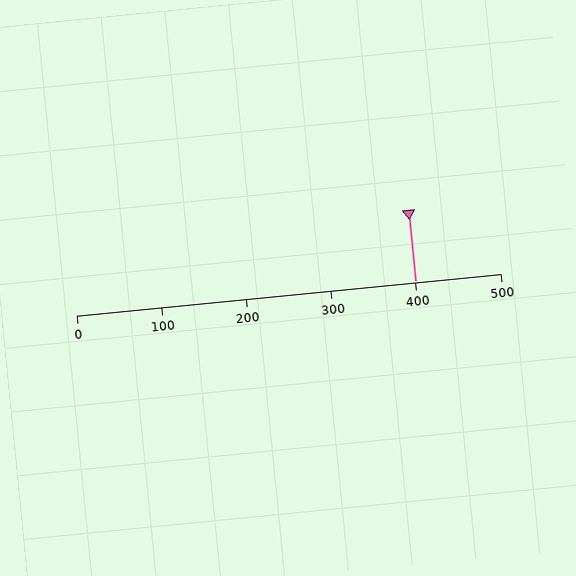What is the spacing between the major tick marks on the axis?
The major ticks are spaced 100 apart.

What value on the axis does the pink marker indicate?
The marker indicates approximately 400.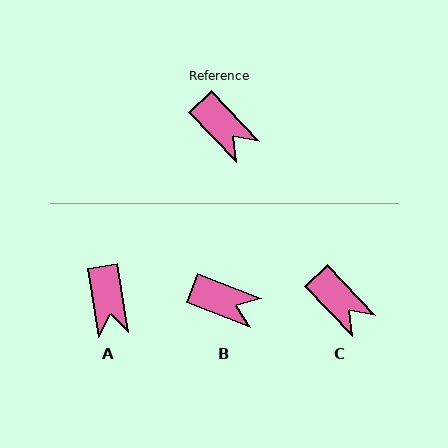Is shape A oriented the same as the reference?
No, it is off by about 34 degrees.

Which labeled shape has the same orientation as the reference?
C.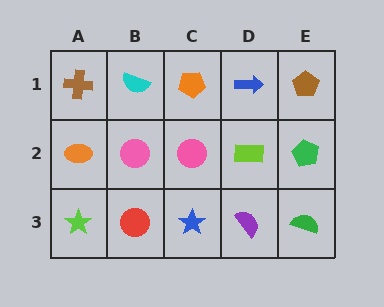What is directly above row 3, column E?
A green pentagon.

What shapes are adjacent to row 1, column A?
An orange ellipse (row 2, column A), a cyan semicircle (row 1, column B).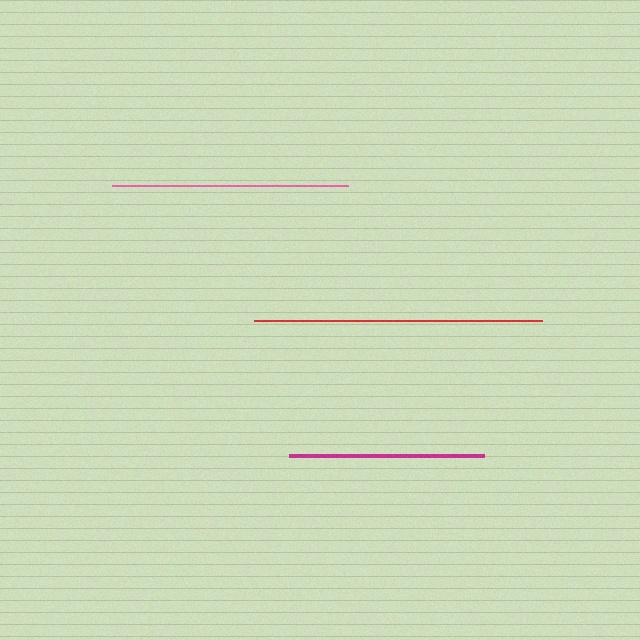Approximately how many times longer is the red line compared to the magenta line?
The red line is approximately 1.5 times the length of the magenta line.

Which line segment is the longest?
The red line is the longest at approximately 289 pixels.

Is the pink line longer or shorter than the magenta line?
The pink line is longer than the magenta line.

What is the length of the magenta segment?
The magenta segment is approximately 195 pixels long.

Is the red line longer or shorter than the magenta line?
The red line is longer than the magenta line.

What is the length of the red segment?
The red segment is approximately 289 pixels long.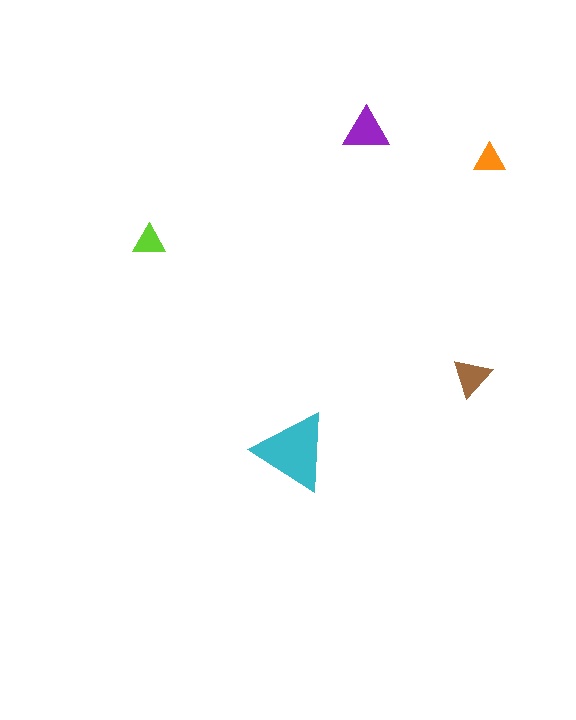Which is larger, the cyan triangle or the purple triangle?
The cyan one.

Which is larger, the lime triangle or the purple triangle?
The purple one.